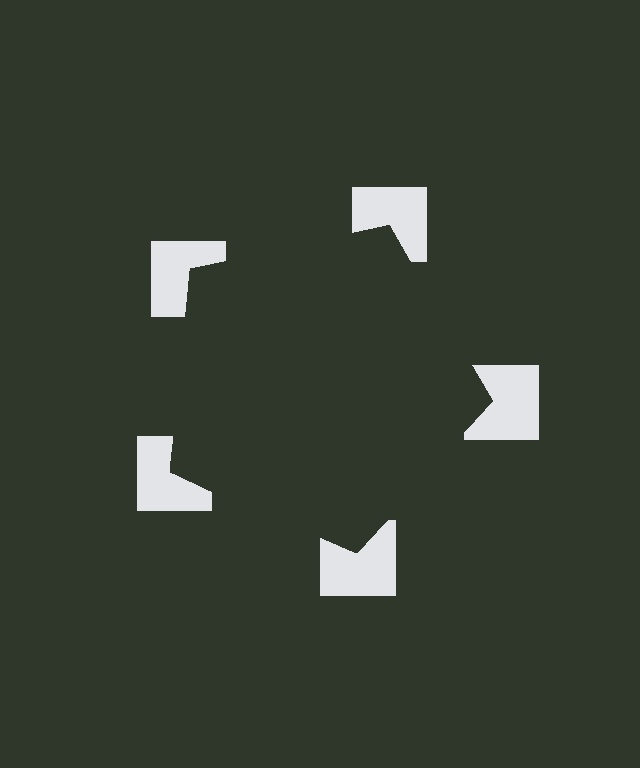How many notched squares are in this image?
There are 5 — one at each vertex of the illusory pentagon.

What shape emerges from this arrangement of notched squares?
An illusory pentagon — its edges are inferred from the aligned wedge cuts in the notched squares, not physically drawn.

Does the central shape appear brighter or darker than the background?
It typically appears slightly darker than the background, even though no actual brightness change is drawn.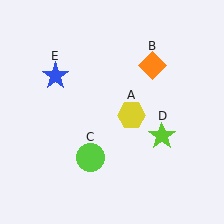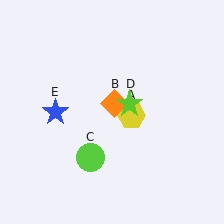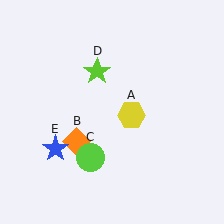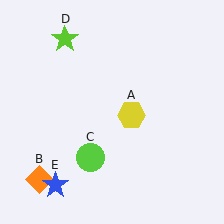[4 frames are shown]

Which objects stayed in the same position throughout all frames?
Yellow hexagon (object A) and lime circle (object C) remained stationary.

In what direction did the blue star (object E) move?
The blue star (object E) moved down.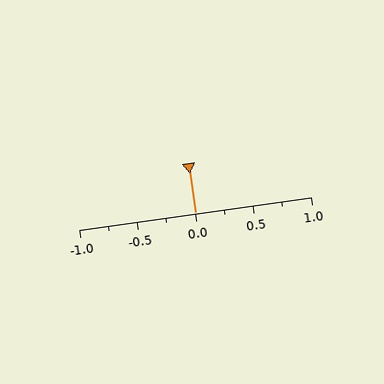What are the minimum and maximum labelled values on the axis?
The axis runs from -1.0 to 1.0.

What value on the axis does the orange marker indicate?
The marker indicates approximately 0.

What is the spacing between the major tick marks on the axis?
The major ticks are spaced 0.5 apart.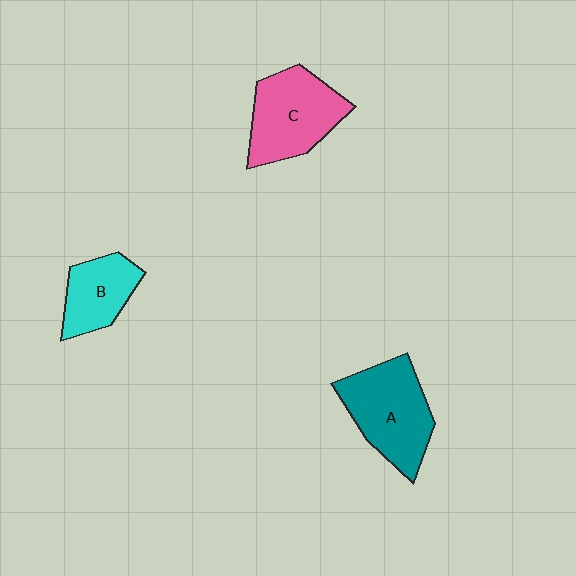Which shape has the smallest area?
Shape B (cyan).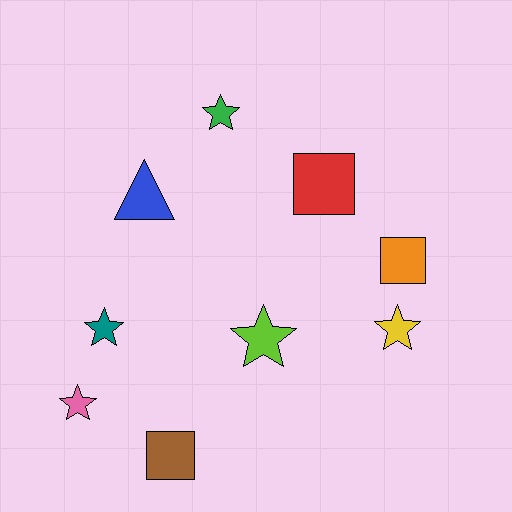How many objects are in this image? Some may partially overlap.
There are 9 objects.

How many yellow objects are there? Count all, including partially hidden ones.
There is 1 yellow object.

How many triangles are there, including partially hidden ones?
There is 1 triangle.